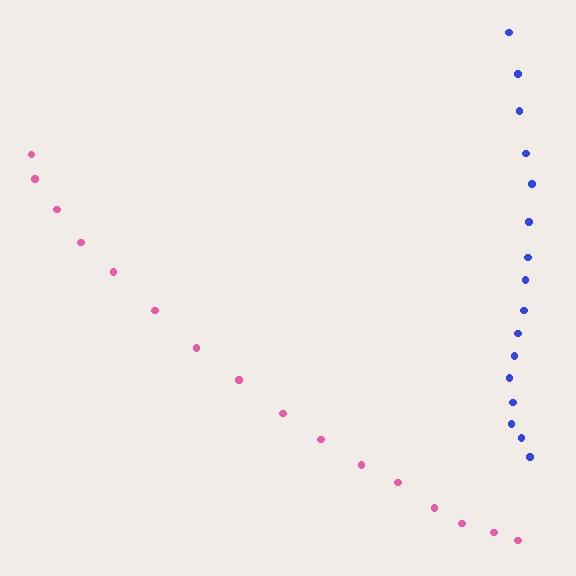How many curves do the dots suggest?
There are 2 distinct paths.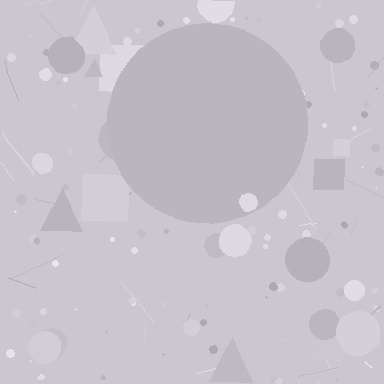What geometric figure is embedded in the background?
A circle is embedded in the background.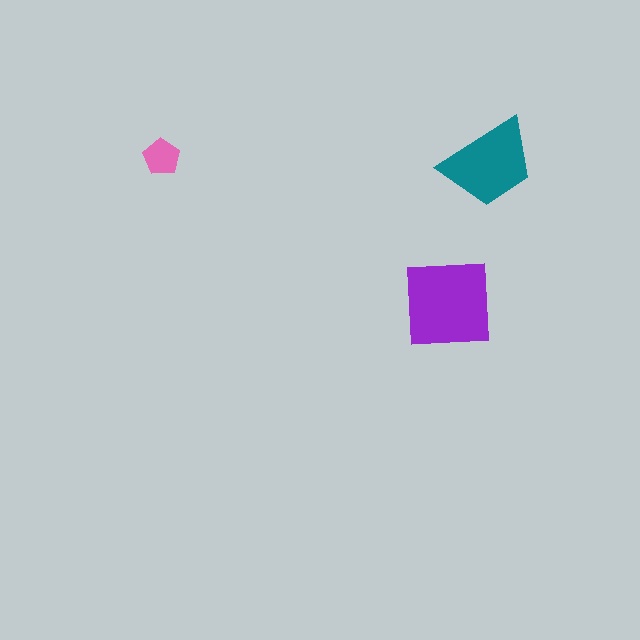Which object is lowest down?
The purple square is bottommost.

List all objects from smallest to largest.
The pink pentagon, the teal trapezoid, the purple square.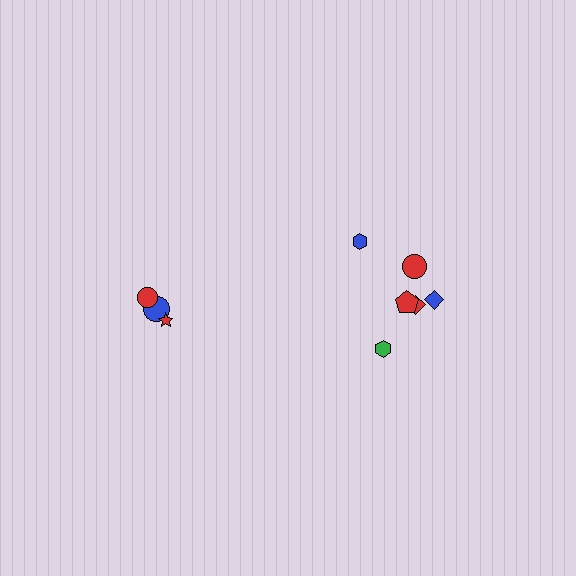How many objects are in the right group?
There are 6 objects.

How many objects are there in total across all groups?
There are 9 objects.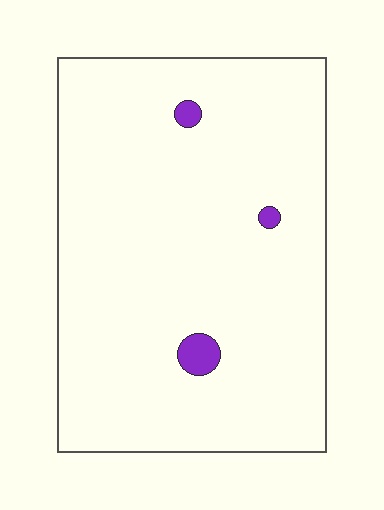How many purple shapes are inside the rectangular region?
3.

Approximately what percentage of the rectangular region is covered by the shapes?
Approximately 0%.